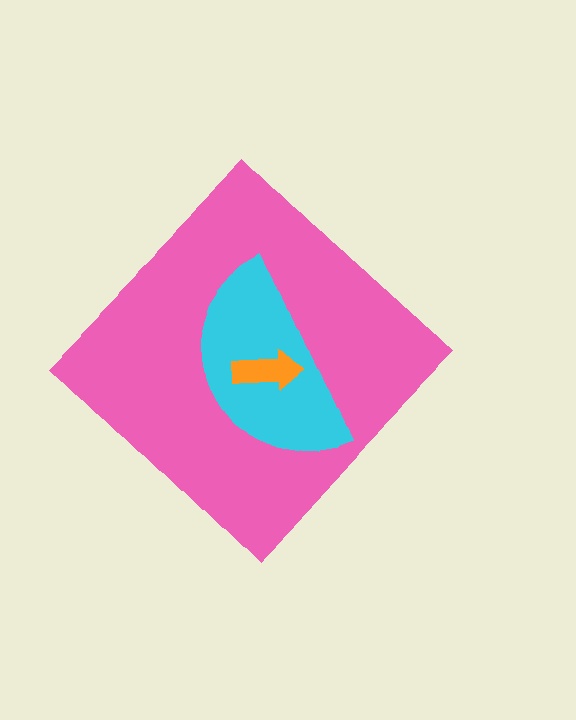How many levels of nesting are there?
3.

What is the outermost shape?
The pink diamond.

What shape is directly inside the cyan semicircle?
The orange arrow.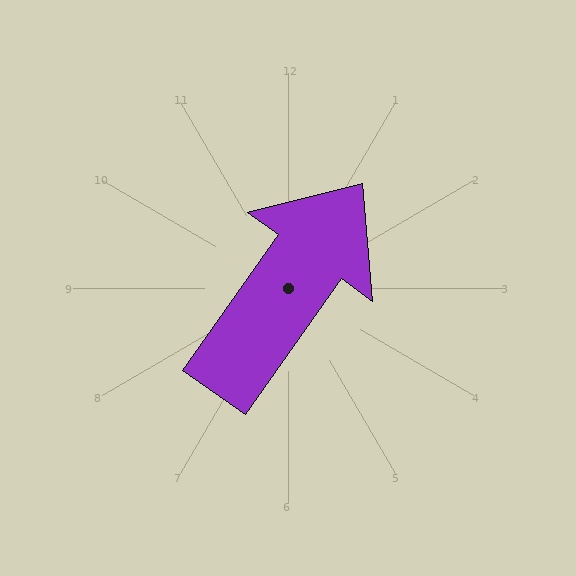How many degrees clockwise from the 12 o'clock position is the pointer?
Approximately 35 degrees.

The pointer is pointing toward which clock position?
Roughly 1 o'clock.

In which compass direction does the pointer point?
Northeast.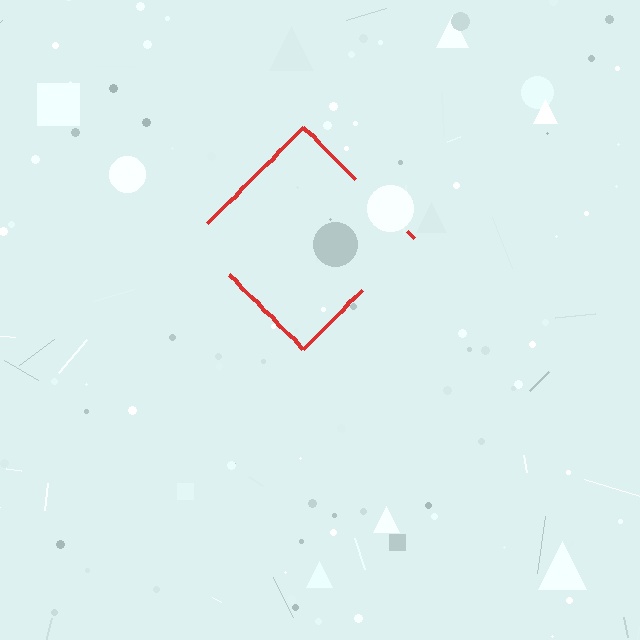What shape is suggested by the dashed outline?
The dashed outline suggests a diamond.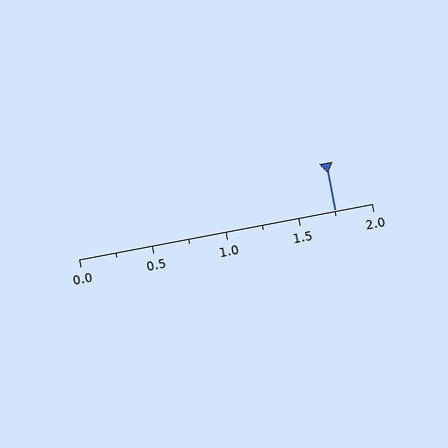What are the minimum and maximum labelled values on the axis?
The axis runs from 0.0 to 2.0.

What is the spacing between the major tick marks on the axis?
The major ticks are spaced 0.5 apart.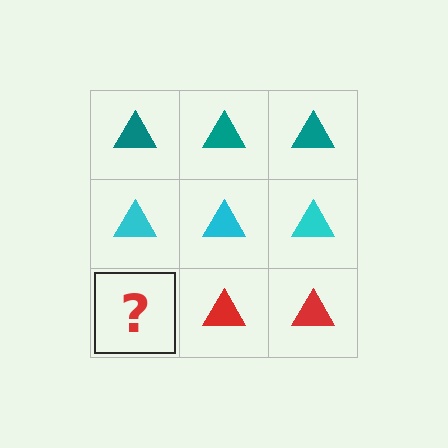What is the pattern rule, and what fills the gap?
The rule is that each row has a consistent color. The gap should be filled with a red triangle.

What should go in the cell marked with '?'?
The missing cell should contain a red triangle.